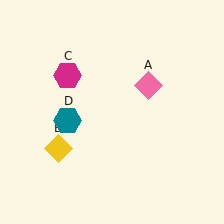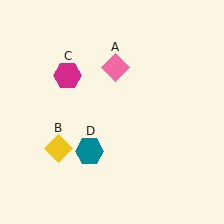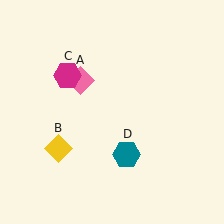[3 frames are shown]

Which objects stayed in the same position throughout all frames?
Yellow diamond (object B) and magenta hexagon (object C) remained stationary.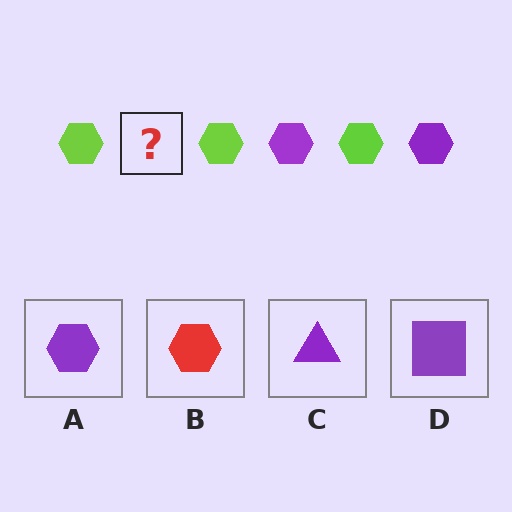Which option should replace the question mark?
Option A.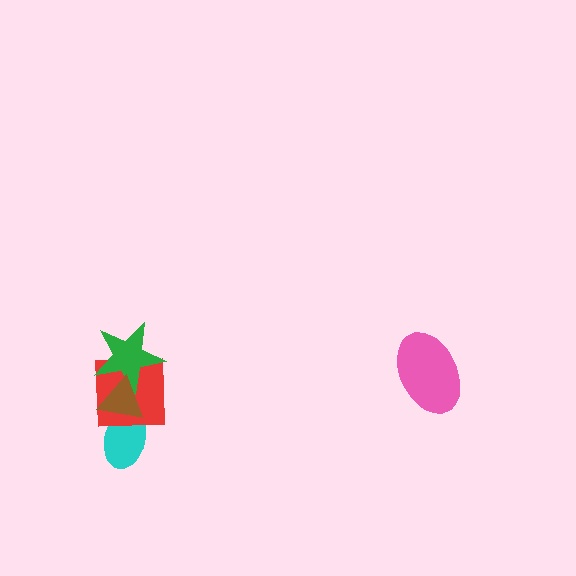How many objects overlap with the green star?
2 objects overlap with the green star.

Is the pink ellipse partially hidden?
No, no other shape covers it.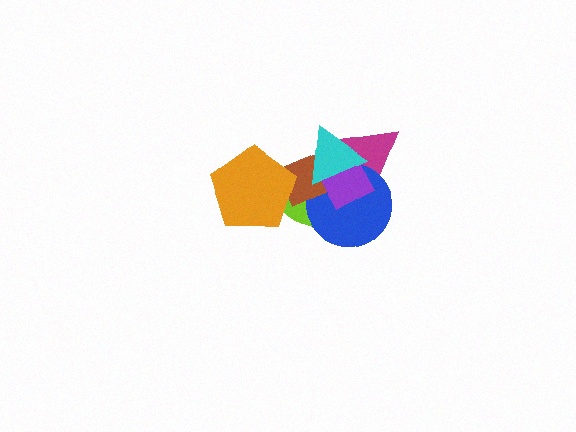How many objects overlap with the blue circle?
5 objects overlap with the blue circle.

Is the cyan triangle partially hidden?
No, no other shape covers it.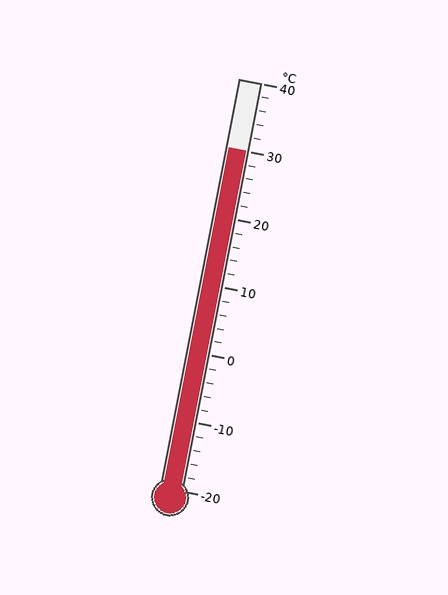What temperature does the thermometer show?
The thermometer shows approximately 30°C.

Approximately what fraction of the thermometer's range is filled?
The thermometer is filled to approximately 85% of its range.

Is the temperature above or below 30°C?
The temperature is at 30°C.